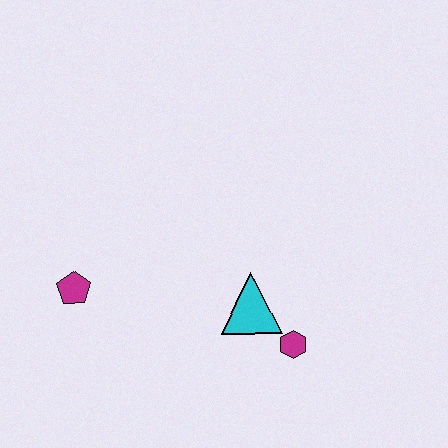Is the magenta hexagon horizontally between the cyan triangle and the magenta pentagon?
No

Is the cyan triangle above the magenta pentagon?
No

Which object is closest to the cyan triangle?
The magenta hexagon is closest to the cyan triangle.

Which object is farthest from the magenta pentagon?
The magenta hexagon is farthest from the magenta pentagon.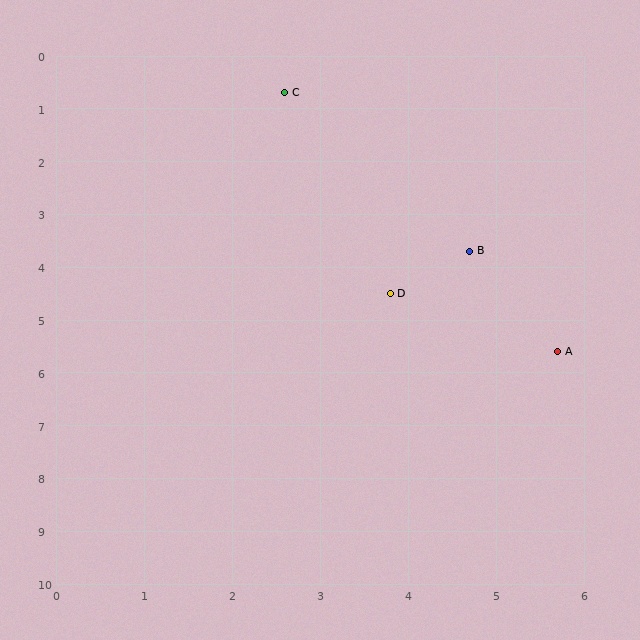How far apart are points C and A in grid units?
Points C and A are about 5.8 grid units apart.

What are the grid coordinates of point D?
Point D is at approximately (3.8, 4.5).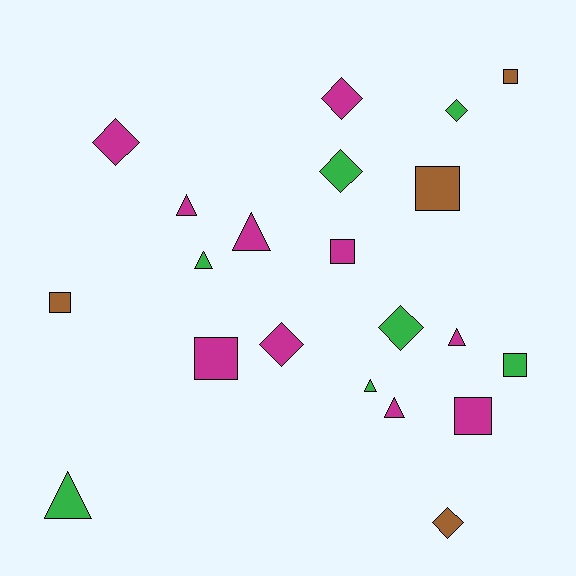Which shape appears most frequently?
Square, with 7 objects.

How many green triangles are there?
There are 3 green triangles.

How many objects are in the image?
There are 21 objects.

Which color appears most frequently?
Magenta, with 10 objects.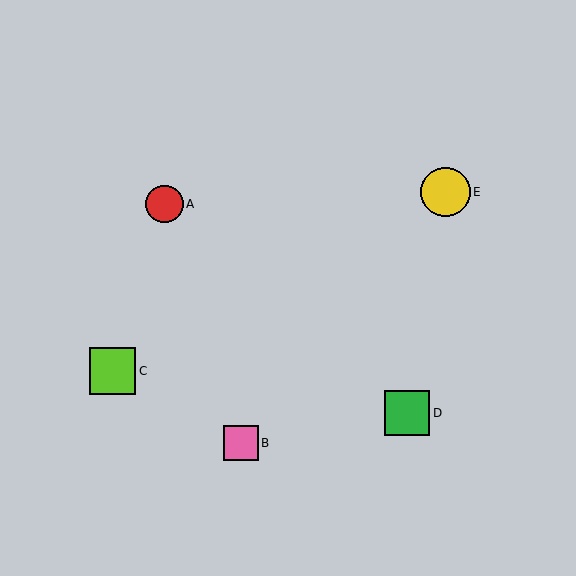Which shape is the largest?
The yellow circle (labeled E) is the largest.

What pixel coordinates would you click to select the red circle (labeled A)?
Click at (164, 204) to select the red circle A.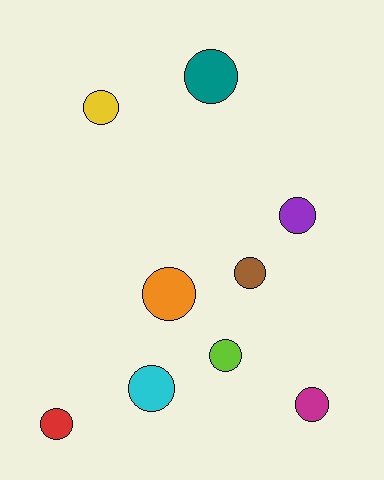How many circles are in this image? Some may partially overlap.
There are 9 circles.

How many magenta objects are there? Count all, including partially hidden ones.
There is 1 magenta object.